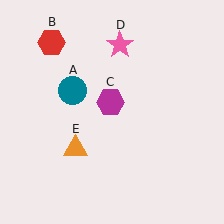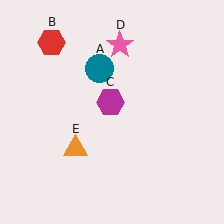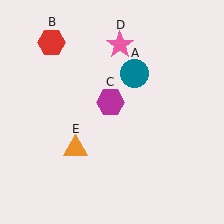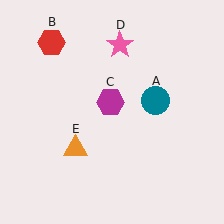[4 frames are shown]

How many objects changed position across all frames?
1 object changed position: teal circle (object A).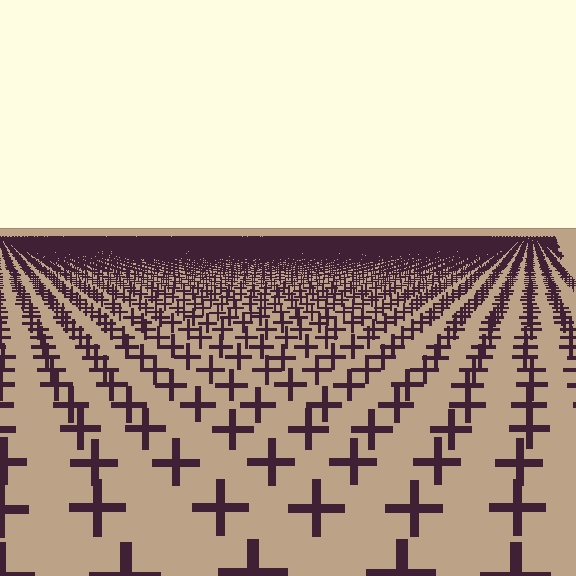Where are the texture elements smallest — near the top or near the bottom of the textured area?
Near the top.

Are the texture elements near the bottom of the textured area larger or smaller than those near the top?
Larger. Near the bottom, elements are closer to the viewer and appear at a bigger on-screen size.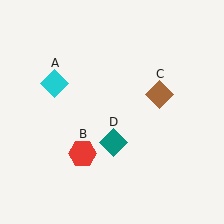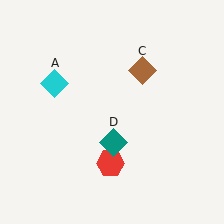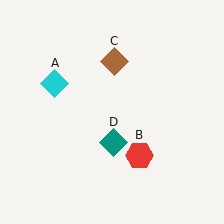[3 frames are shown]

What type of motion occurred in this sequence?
The red hexagon (object B), brown diamond (object C) rotated counterclockwise around the center of the scene.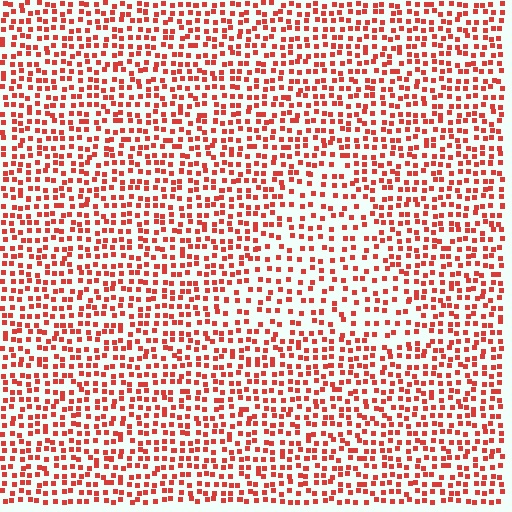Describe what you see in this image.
The image contains small red elements arranged at two different densities. A triangle-shaped region is visible where the elements are less densely packed than the surrounding area.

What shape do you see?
I see a triangle.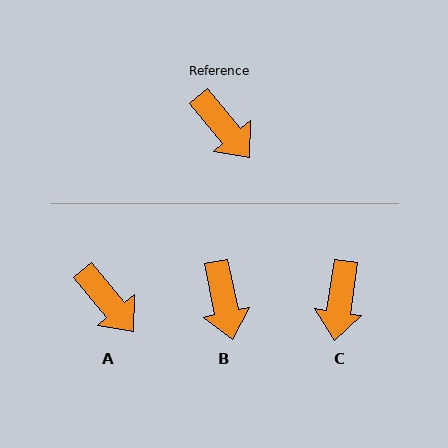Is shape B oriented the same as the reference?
No, it is off by about 28 degrees.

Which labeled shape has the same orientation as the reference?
A.